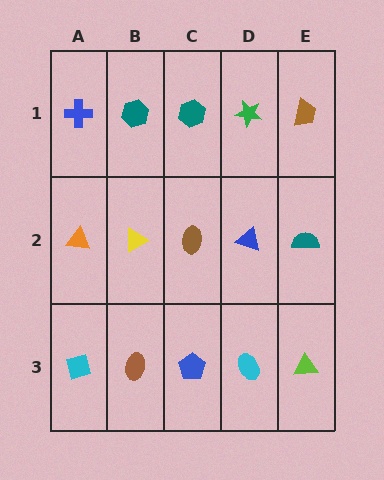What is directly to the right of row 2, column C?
A blue triangle.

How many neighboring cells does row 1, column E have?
2.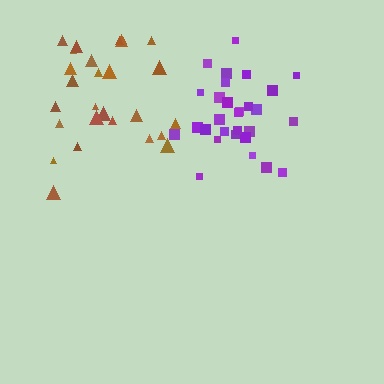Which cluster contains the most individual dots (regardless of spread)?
Purple (29).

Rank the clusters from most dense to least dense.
purple, brown.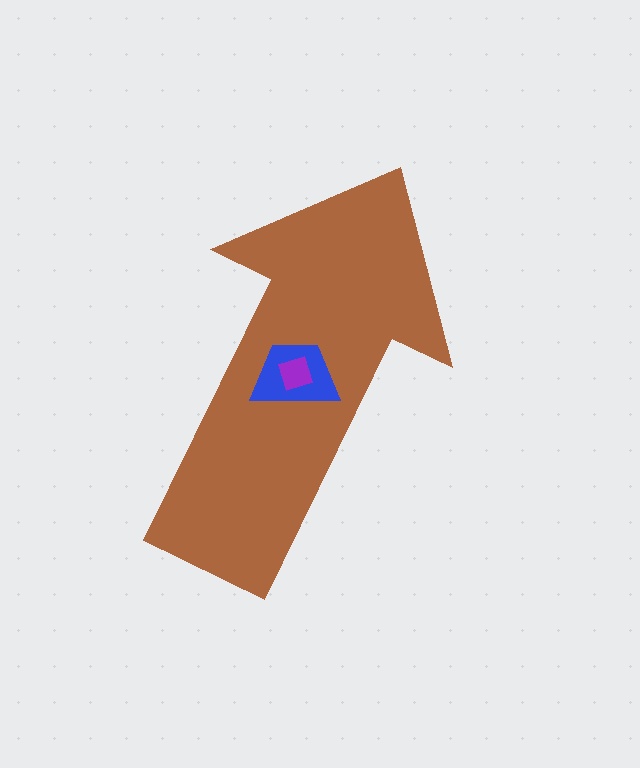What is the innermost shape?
The purple square.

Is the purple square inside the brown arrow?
Yes.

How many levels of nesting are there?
3.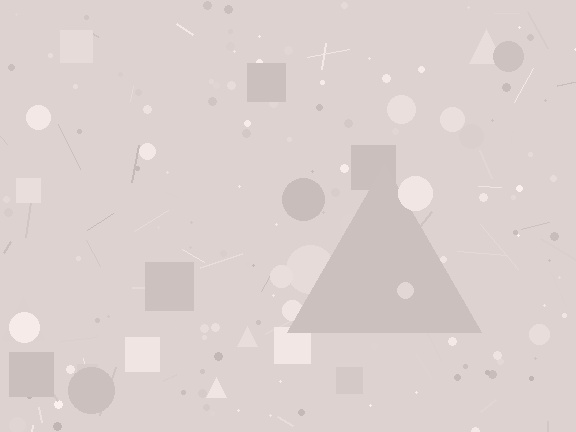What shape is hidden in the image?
A triangle is hidden in the image.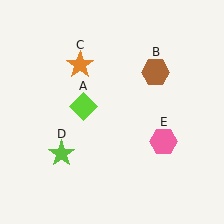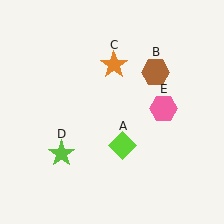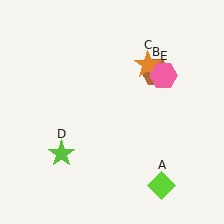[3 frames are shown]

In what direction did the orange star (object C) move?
The orange star (object C) moved right.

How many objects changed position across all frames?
3 objects changed position: lime diamond (object A), orange star (object C), pink hexagon (object E).